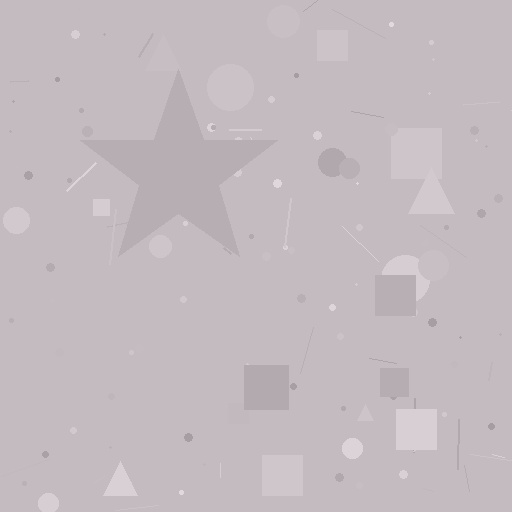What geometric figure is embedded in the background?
A star is embedded in the background.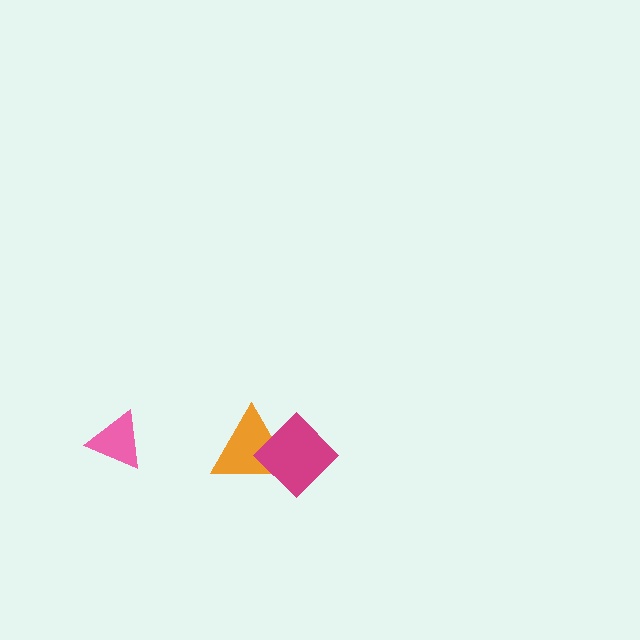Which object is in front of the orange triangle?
The magenta diamond is in front of the orange triangle.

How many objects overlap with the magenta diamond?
1 object overlaps with the magenta diamond.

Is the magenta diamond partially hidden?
No, no other shape covers it.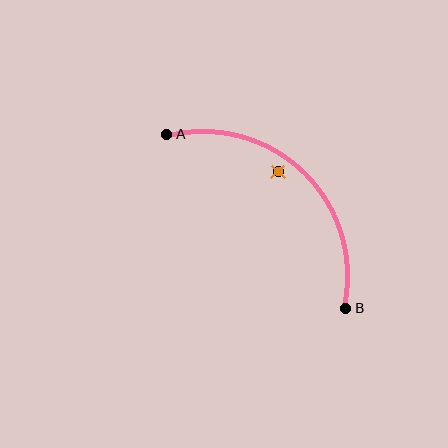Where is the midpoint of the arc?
The arc midpoint is the point on the curve farthest from the straight line joining A and B. It sits above and to the right of that line.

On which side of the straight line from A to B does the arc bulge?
The arc bulges above and to the right of the straight line connecting A and B.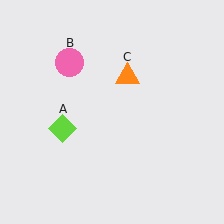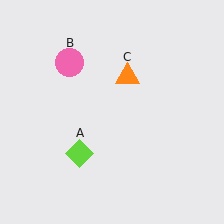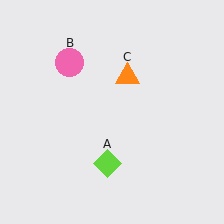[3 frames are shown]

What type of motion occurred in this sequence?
The lime diamond (object A) rotated counterclockwise around the center of the scene.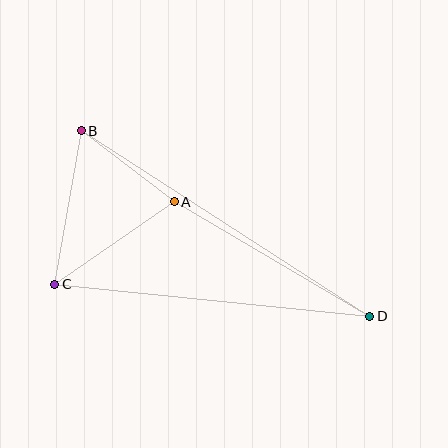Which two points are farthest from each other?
Points B and D are farthest from each other.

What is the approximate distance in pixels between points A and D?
The distance between A and D is approximately 227 pixels.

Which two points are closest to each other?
Points A and B are closest to each other.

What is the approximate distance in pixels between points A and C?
The distance between A and C is approximately 145 pixels.